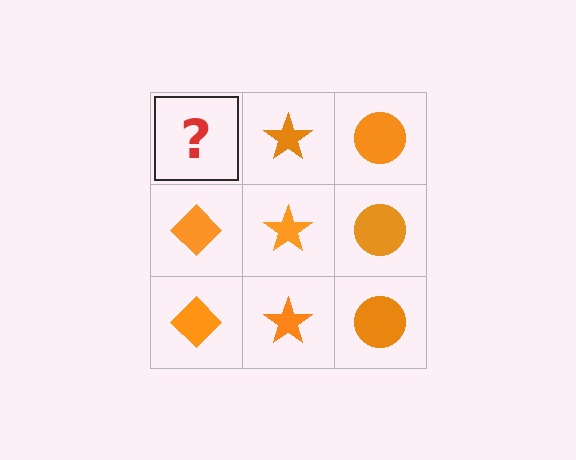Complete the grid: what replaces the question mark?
The question mark should be replaced with an orange diamond.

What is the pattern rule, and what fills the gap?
The rule is that each column has a consistent shape. The gap should be filled with an orange diamond.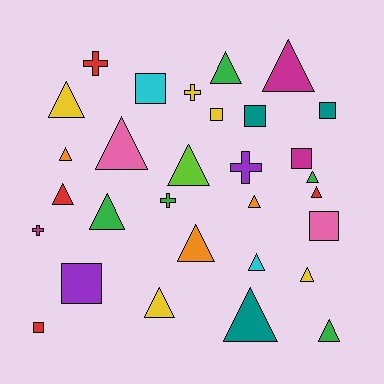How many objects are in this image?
There are 30 objects.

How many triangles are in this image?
There are 17 triangles.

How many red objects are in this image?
There are 4 red objects.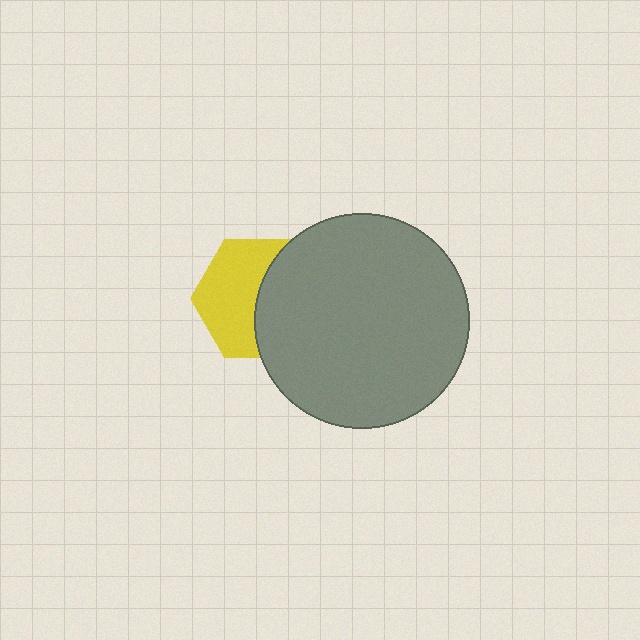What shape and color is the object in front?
The object in front is a gray circle.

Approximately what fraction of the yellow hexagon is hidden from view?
Roughly 46% of the yellow hexagon is hidden behind the gray circle.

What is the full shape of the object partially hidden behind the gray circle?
The partially hidden object is a yellow hexagon.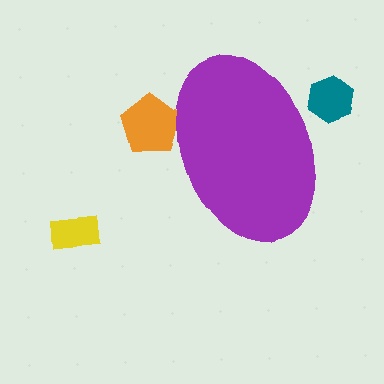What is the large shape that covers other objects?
A purple ellipse.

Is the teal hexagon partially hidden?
Yes, the teal hexagon is partially hidden behind the purple ellipse.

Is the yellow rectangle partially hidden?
No, the yellow rectangle is fully visible.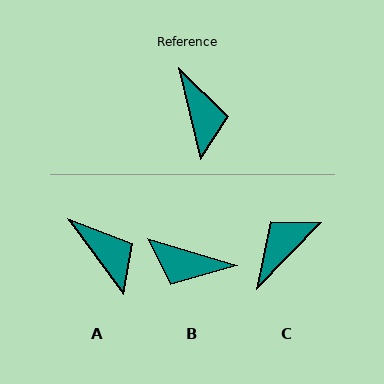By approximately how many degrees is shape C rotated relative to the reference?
Approximately 122 degrees counter-clockwise.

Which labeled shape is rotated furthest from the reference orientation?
C, about 122 degrees away.